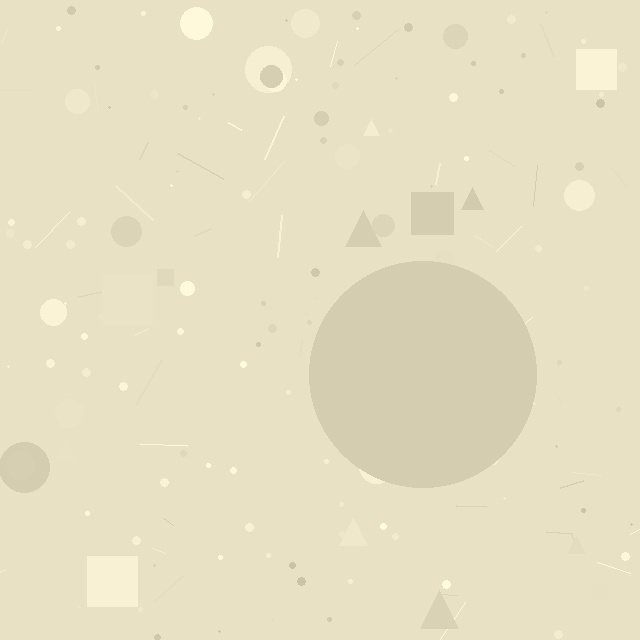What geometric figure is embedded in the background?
A circle is embedded in the background.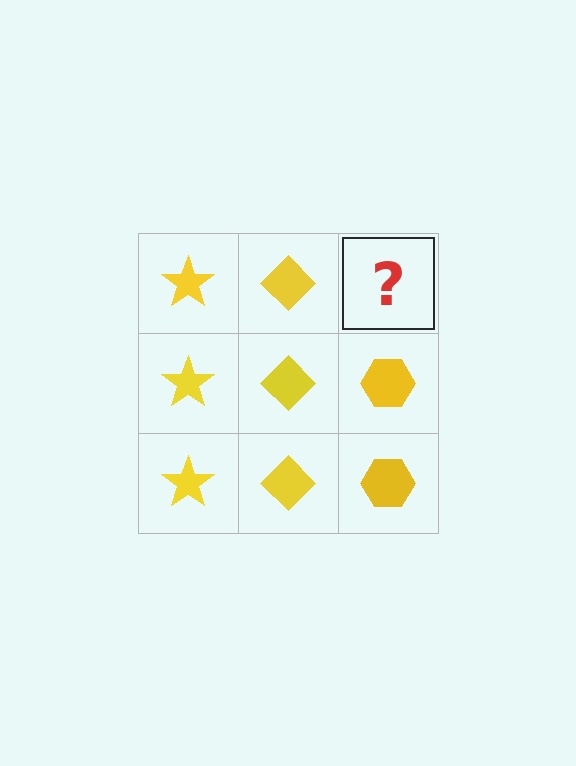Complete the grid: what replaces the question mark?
The question mark should be replaced with a yellow hexagon.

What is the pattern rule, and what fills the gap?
The rule is that each column has a consistent shape. The gap should be filled with a yellow hexagon.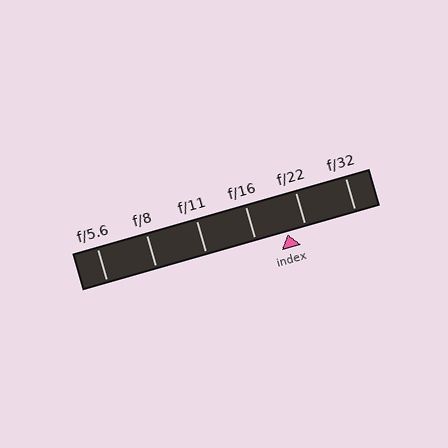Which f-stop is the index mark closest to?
The index mark is closest to f/22.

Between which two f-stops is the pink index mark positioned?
The index mark is between f/16 and f/22.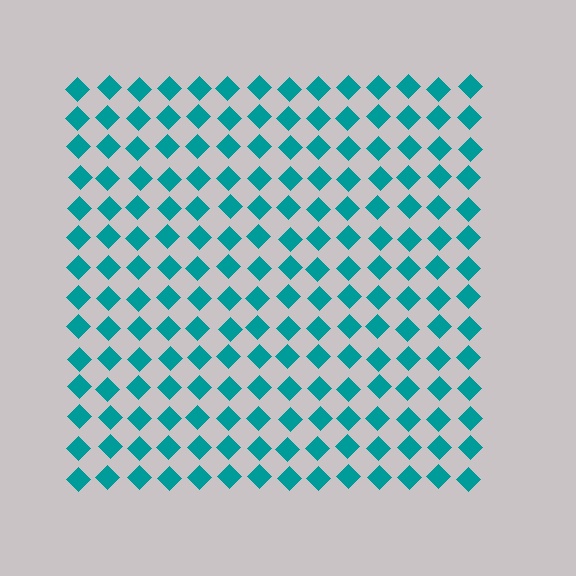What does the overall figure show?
The overall figure shows a square.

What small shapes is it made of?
It is made of small diamonds.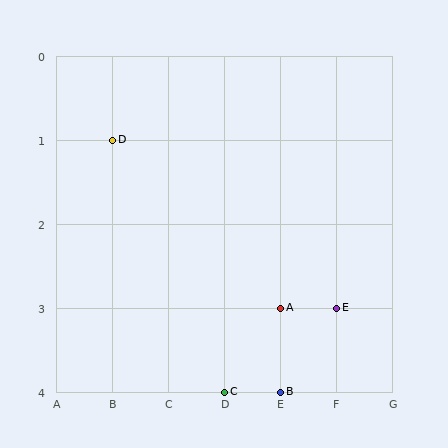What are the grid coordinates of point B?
Point B is at grid coordinates (E, 4).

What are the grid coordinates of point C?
Point C is at grid coordinates (D, 4).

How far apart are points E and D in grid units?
Points E and D are 4 columns and 2 rows apart (about 4.5 grid units diagonally).